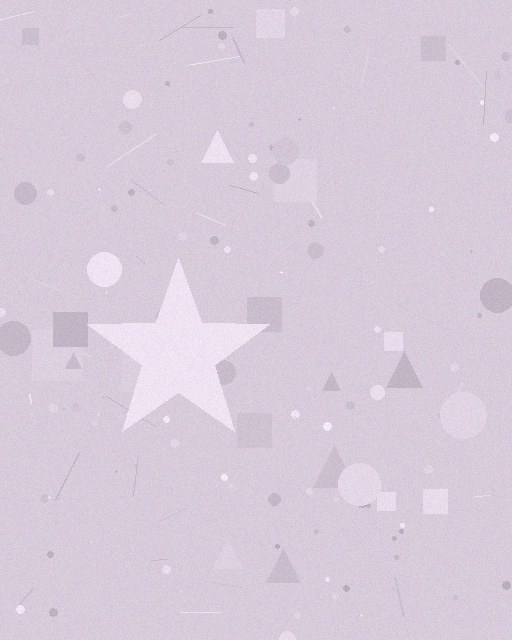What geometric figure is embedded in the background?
A star is embedded in the background.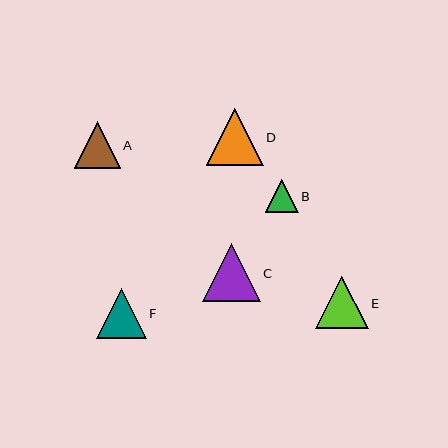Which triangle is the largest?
Triangle C is the largest with a size of approximately 58 pixels.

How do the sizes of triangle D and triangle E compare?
Triangle D and triangle E are approximately the same size.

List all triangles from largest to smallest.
From largest to smallest: C, D, E, F, A, B.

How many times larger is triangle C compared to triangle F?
Triangle C is approximately 1.2 times the size of triangle F.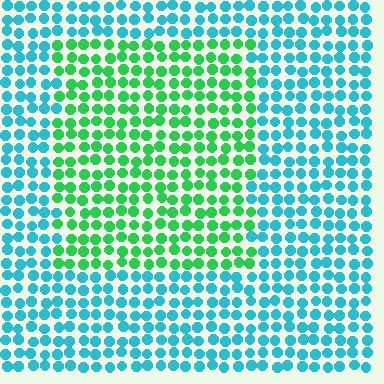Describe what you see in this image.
The image is filled with small cyan elements in a uniform arrangement. A rectangle-shaped region is visible where the elements are tinted to a slightly different hue, forming a subtle color boundary.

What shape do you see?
I see a rectangle.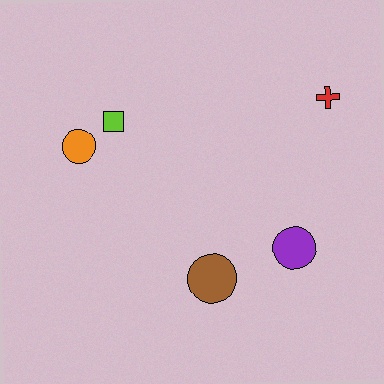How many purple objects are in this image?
There is 1 purple object.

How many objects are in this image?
There are 5 objects.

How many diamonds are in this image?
There are no diamonds.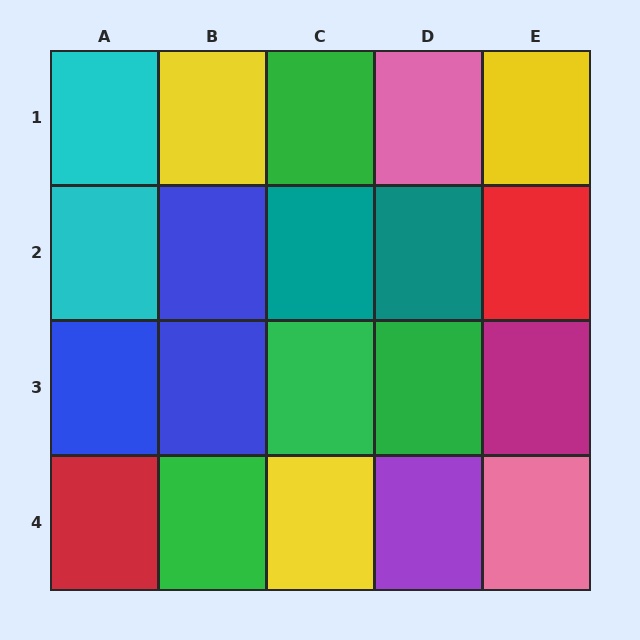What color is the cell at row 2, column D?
Teal.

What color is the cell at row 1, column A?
Cyan.